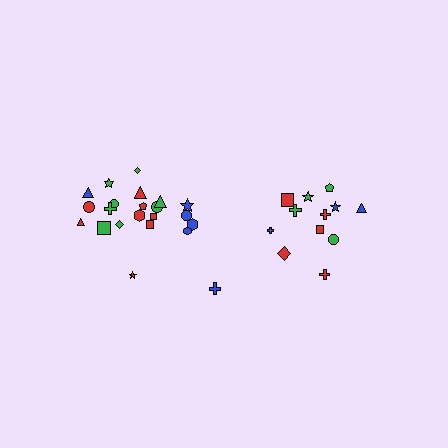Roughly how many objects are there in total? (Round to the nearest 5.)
Roughly 35 objects in total.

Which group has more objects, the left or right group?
The left group.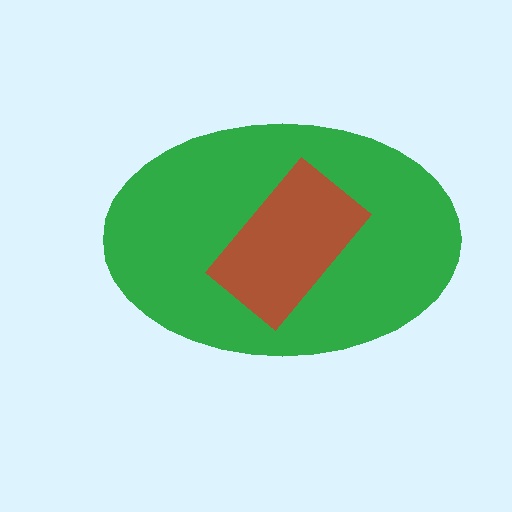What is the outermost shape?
The green ellipse.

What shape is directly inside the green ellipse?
The brown rectangle.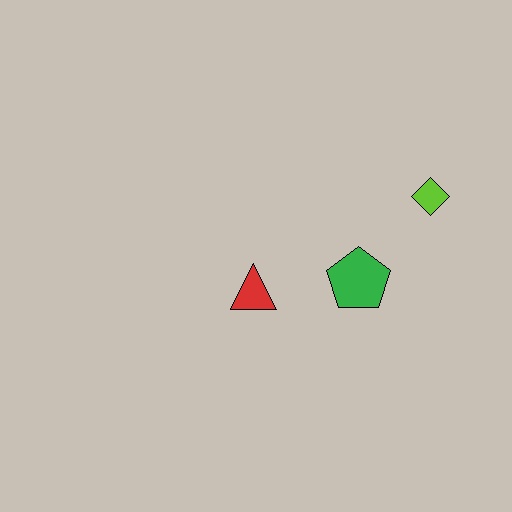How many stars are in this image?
There are no stars.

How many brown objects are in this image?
There are no brown objects.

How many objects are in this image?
There are 3 objects.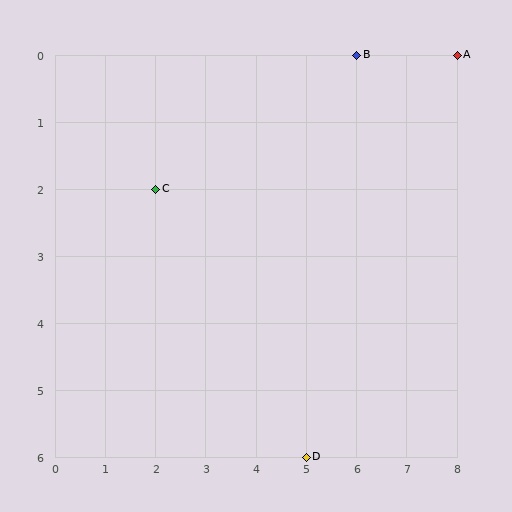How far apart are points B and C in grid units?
Points B and C are 4 columns and 2 rows apart (about 4.5 grid units diagonally).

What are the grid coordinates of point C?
Point C is at grid coordinates (2, 2).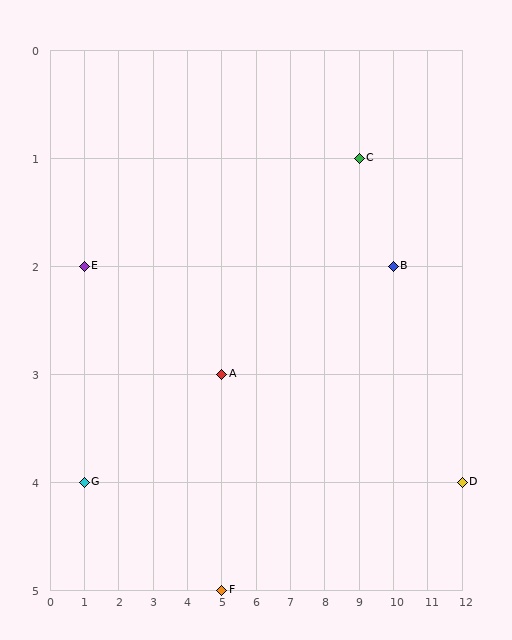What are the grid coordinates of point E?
Point E is at grid coordinates (1, 2).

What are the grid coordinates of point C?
Point C is at grid coordinates (9, 1).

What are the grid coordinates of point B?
Point B is at grid coordinates (10, 2).